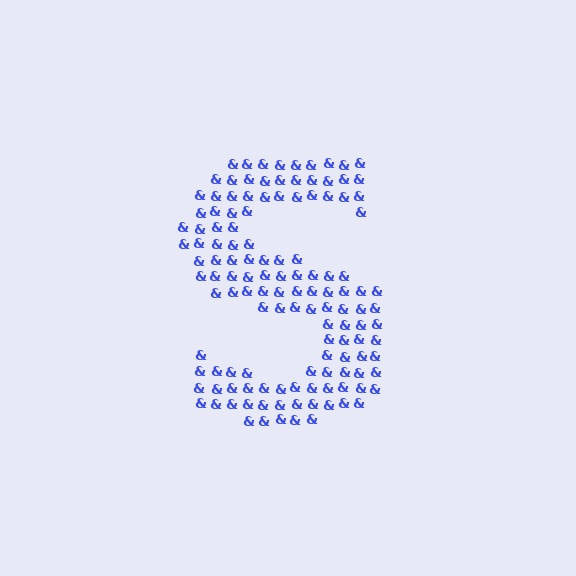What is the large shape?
The large shape is the letter S.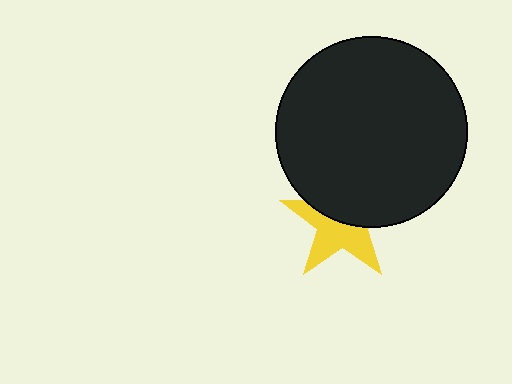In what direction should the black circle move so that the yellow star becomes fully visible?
The black circle should move up. That is the shortest direction to clear the overlap and leave the yellow star fully visible.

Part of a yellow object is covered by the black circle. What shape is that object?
It is a star.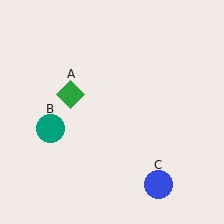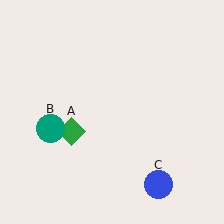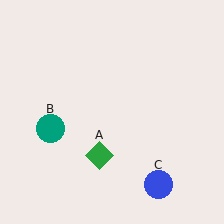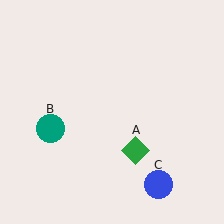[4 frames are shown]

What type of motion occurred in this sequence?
The green diamond (object A) rotated counterclockwise around the center of the scene.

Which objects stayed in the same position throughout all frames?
Teal circle (object B) and blue circle (object C) remained stationary.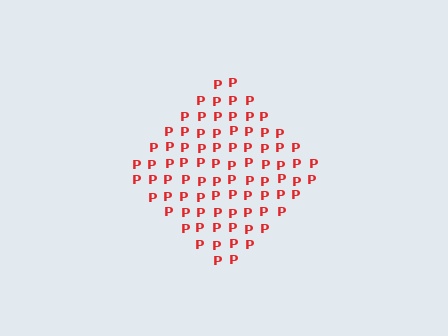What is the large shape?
The large shape is a diamond.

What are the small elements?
The small elements are letter P's.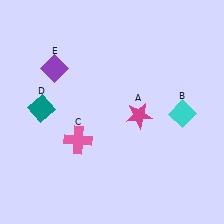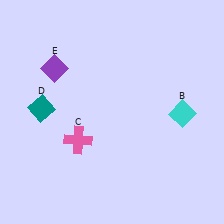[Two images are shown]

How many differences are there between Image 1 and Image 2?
There is 1 difference between the two images.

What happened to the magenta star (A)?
The magenta star (A) was removed in Image 2. It was in the bottom-right area of Image 1.